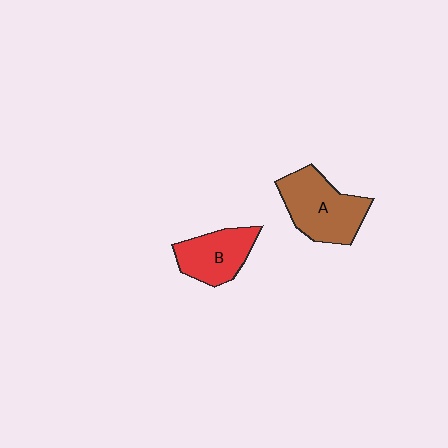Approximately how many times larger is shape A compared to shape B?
Approximately 1.3 times.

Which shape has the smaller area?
Shape B (red).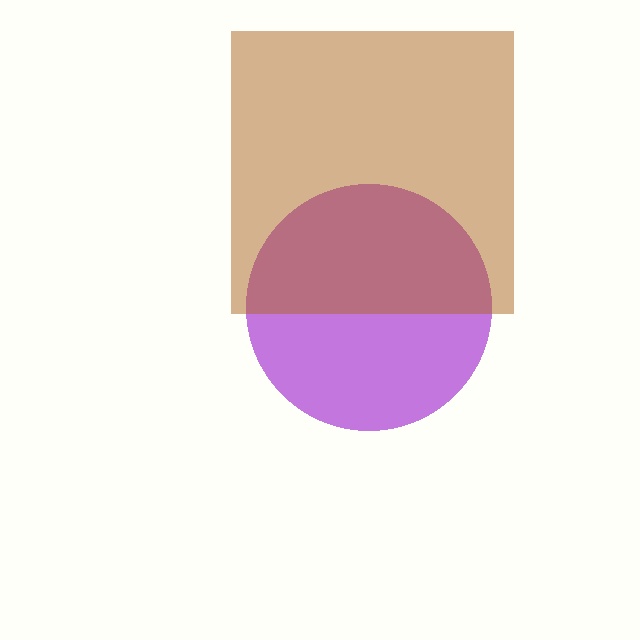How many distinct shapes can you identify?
There are 2 distinct shapes: a purple circle, a brown square.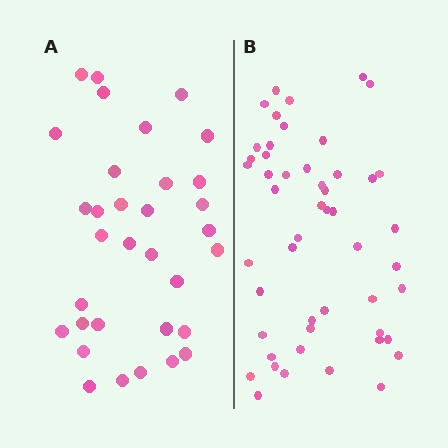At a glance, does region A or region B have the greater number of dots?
Region B (the right region) has more dots.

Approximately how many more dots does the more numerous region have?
Region B has approximately 15 more dots than region A.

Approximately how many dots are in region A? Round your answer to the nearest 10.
About 30 dots. (The exact count is 33, which rounds to 30.)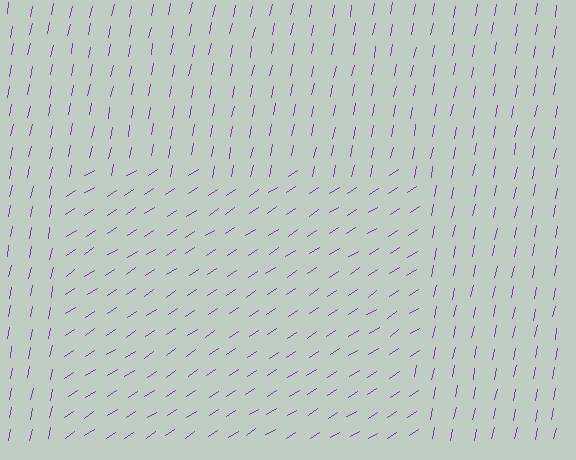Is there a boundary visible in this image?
Yes, there is a texture boundary formed by a change in line orientation.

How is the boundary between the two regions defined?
The boundary is defined purely by a change in line orientation (approximately 45 degrees difference). All lines are the same color and thickness.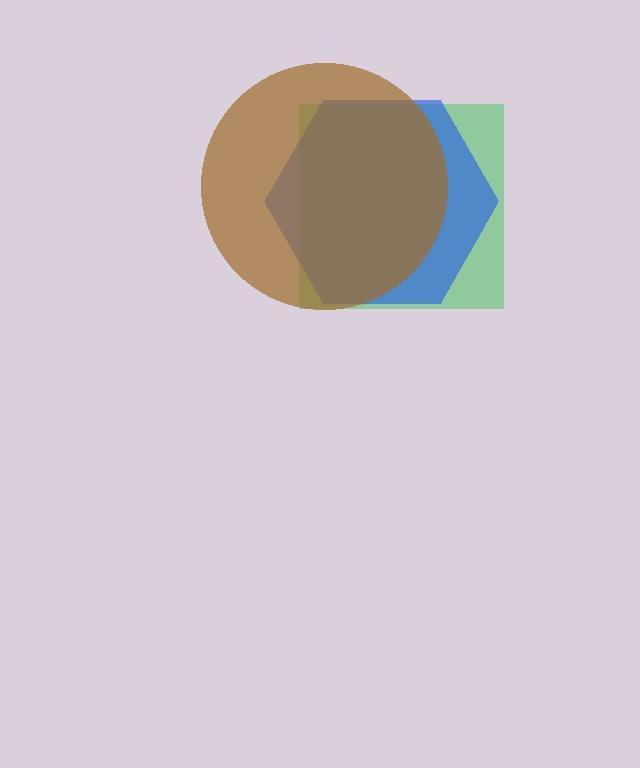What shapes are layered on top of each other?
The layered shapes are: a green square, a blue hexagon, a brown circle.